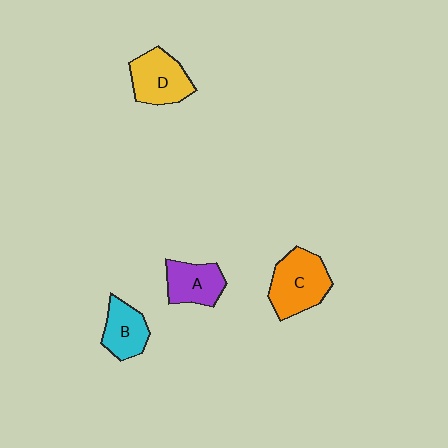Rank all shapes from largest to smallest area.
From largest to smallest: C (orange), D (yellow), A (purple), B (cyan).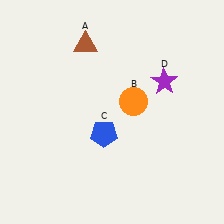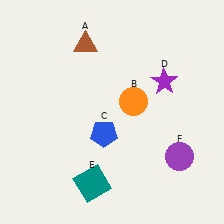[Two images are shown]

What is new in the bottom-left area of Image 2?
A teal square (E) was added in the bottom-left area of Image 2.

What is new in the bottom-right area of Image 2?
A purple circle (F) was added in the bottom-right area of Image 2.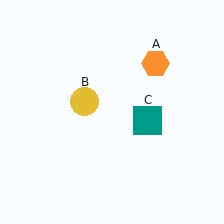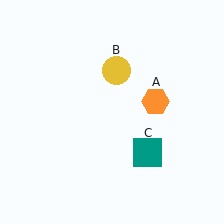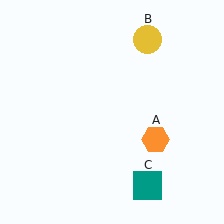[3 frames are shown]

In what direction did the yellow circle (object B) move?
The yellow circle (object B) moved up and to the right.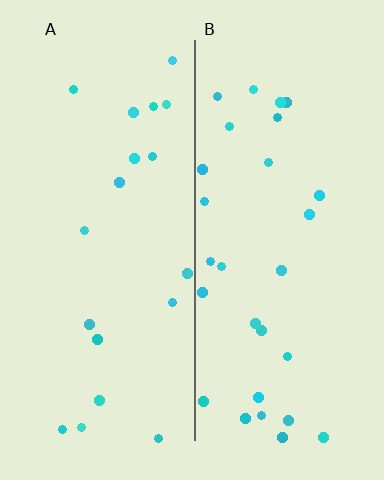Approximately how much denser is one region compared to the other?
Approximately 1.5× — region B over region A.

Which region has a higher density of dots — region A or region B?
B (the right).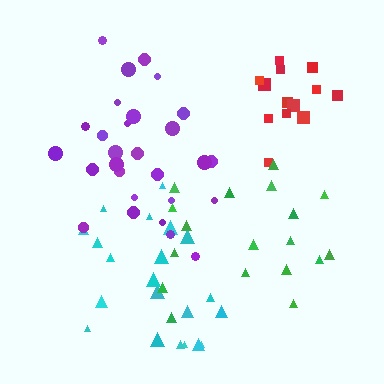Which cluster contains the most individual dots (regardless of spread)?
Purple (30).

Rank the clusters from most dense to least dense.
red, purple, cyan, green.